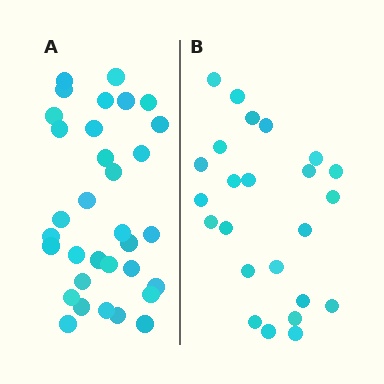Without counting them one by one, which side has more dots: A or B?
Region A (the left region) has more dots.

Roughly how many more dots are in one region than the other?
Region A has roughly 8 or so more dots than region B.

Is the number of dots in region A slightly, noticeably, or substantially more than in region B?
Region A has noticeably more, but not dramatically so. The ratio is roughly 1.4 to 1.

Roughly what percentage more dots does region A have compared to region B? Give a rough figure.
About 40% more.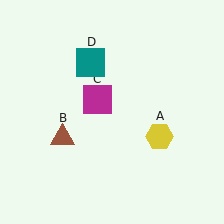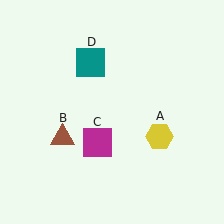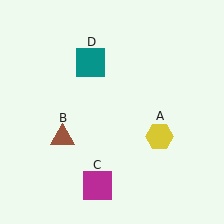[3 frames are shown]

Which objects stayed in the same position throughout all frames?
Yellow hexagon (object A) and brown triangle (object B) and teal square (object D) remained stationary.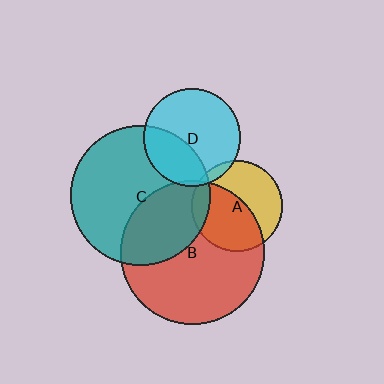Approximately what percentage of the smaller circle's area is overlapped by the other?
Approximately 10%.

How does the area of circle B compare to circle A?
Approximately 2.5 times.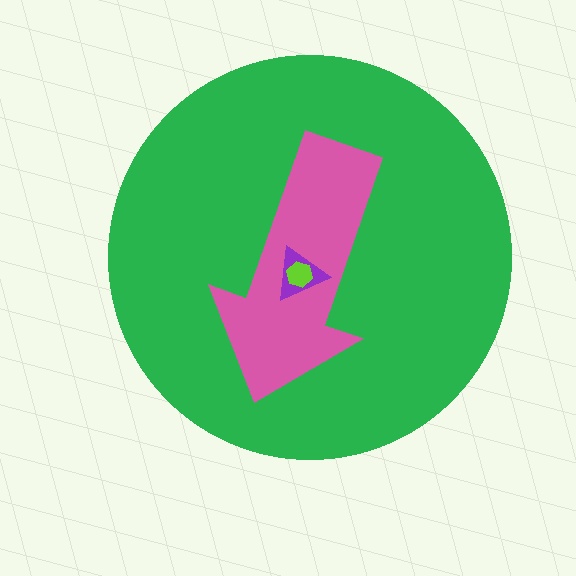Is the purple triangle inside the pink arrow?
Yes.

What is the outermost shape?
The green circle.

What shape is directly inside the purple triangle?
The lime hexagon.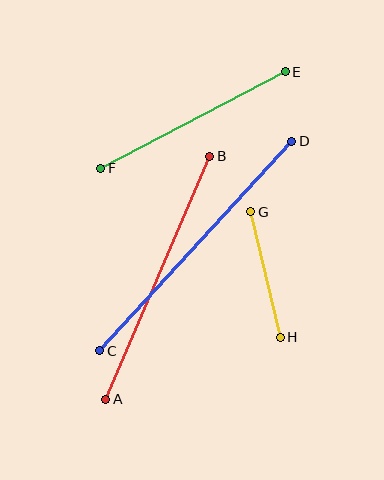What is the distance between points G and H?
The distance is approximately 129 pixels.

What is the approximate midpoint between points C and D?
The midpoint is at approximately (196, 246) pixels.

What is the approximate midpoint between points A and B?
The midpoint is at approximately (158, 278) pixels.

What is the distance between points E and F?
The distance is approximately 209 pixels.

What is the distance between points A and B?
The distance is approximately 265 pixels.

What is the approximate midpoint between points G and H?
The midpoint is at approximately (266, 275) pixels.